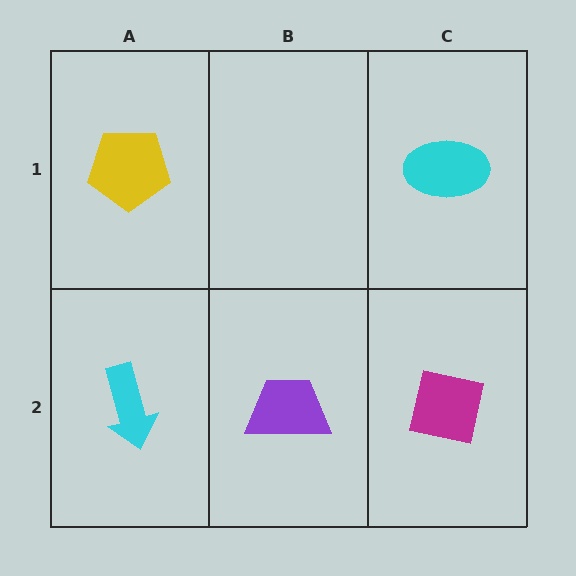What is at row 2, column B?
A purple trapezoid.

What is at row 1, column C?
A cyan ellipse.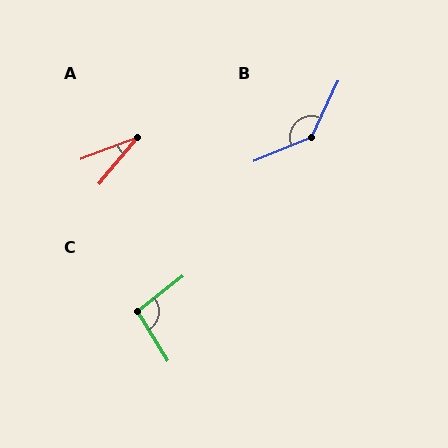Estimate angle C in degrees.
Approximately 96 degrees.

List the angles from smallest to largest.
A (29°), C (96°), B (137°).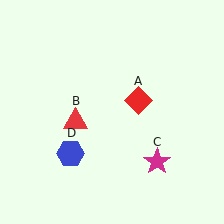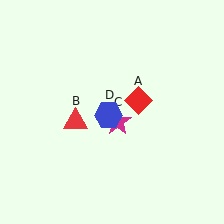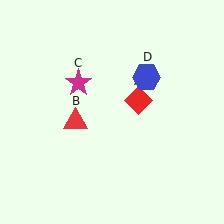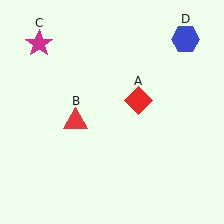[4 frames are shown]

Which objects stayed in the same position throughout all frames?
Red diamond (object A) and red triangle (object B) remained stationary.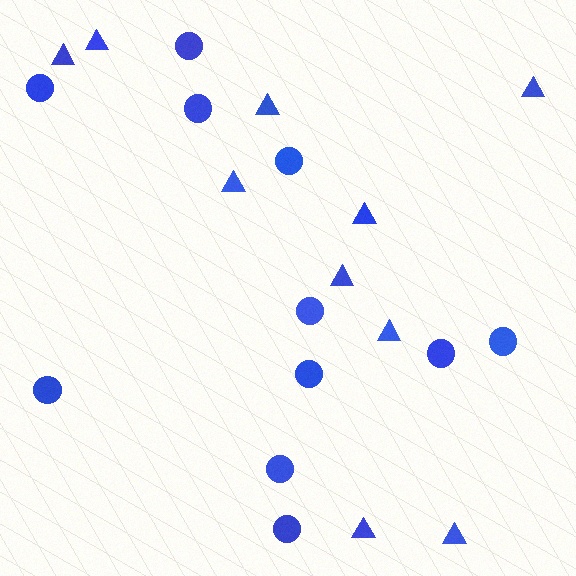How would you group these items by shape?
There are 2 groups: one group of triangles (10) and one group of circles (11).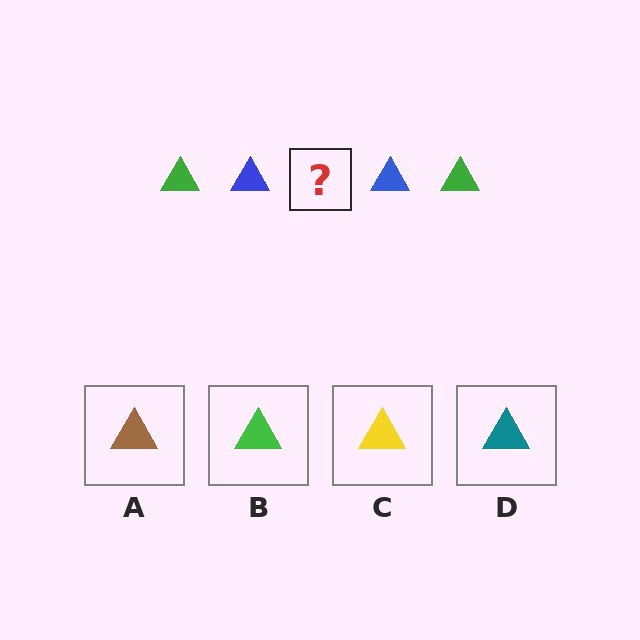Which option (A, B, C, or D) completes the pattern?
B.